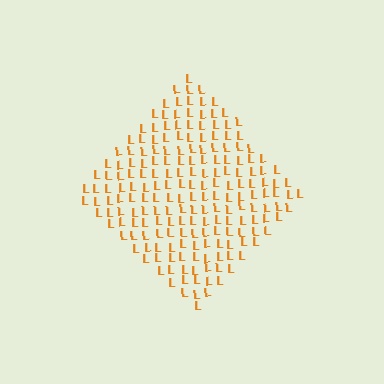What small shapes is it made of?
It is made of small letter L's.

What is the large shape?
The large shape is a diamond.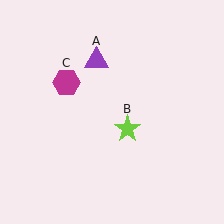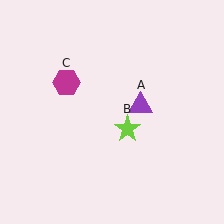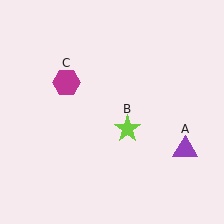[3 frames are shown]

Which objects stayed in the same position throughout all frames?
Lime star (object B) and magenta hexagon (object C) remained stationary.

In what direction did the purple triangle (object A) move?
The purple triangle (object A) moved down and to the right.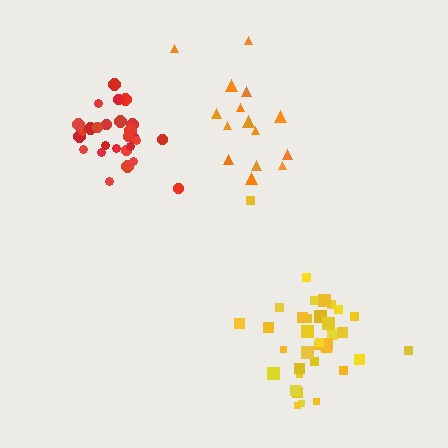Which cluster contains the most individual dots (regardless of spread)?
Yellow (35).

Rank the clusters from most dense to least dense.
red, yellow, orange.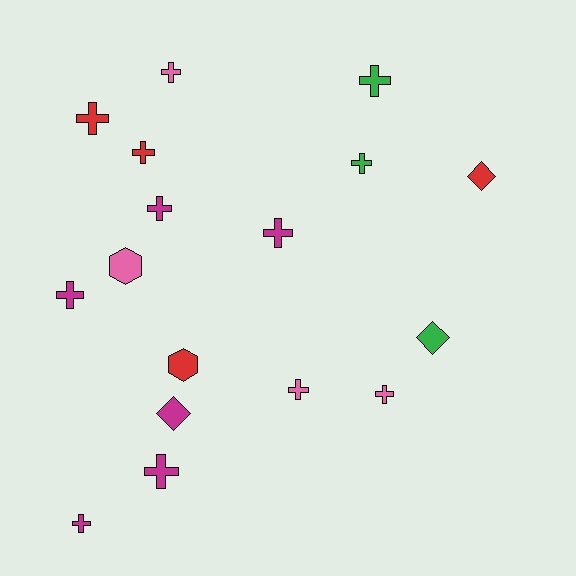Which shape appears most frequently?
Cross, with 12 objects.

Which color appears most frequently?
Magenta, with 6 objects.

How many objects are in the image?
There are 17 objects.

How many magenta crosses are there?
There are 5 magenta crosses.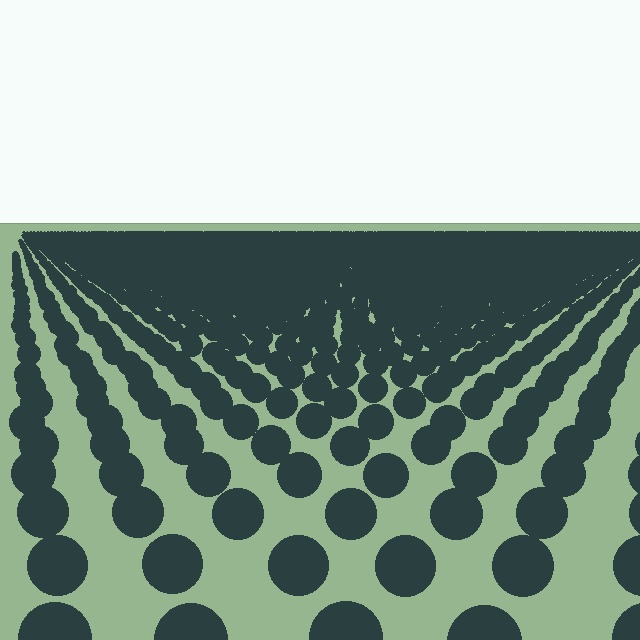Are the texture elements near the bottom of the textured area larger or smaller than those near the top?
Larger. Near the bottom, elements are closer to the viewer and appear at a bigger on-screen size.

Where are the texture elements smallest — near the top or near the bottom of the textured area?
Near the top.